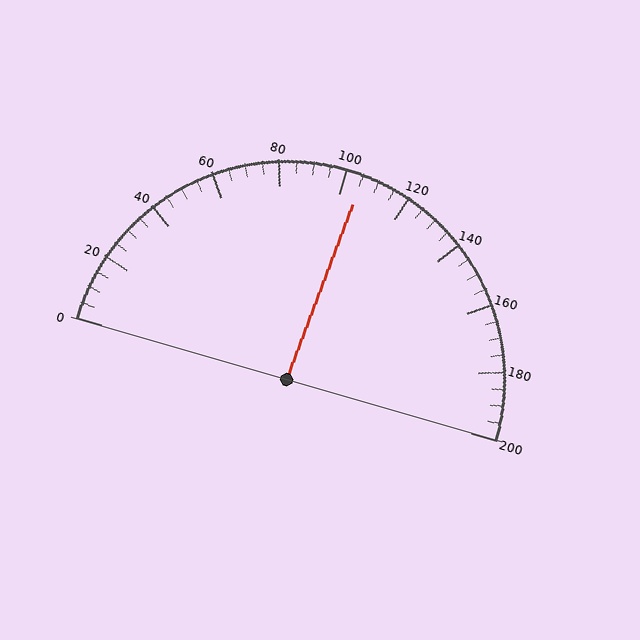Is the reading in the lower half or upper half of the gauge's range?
The reading is in the upper half of the range (0 to 200).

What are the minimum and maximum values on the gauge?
The gauge ranges from 0 to 200.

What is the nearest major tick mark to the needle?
The nearest major tick mark is 100.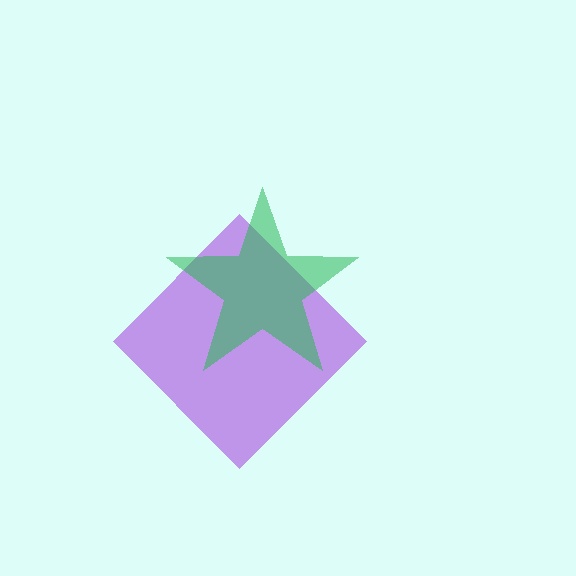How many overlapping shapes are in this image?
There are 2 overlapping shapes in the image.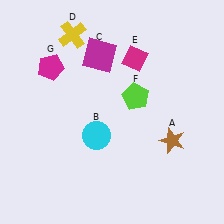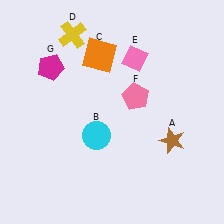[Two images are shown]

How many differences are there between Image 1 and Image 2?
There are 3 differences between the two images.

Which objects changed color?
C changed from magenta to orange. E changed from magenta to pink. F changed from lime to pink.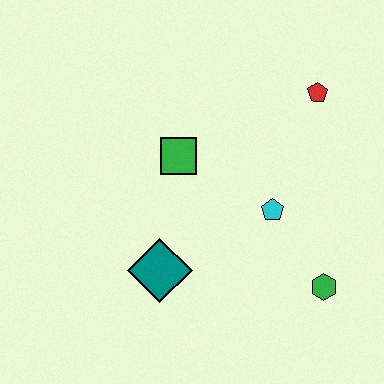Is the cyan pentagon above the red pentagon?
No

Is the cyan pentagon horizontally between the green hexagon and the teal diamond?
Yes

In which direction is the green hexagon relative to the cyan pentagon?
The green hexagon is below the cyan pentagon.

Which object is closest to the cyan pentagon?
The green hexagon is closest to the cyan pentagon.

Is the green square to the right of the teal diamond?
Yes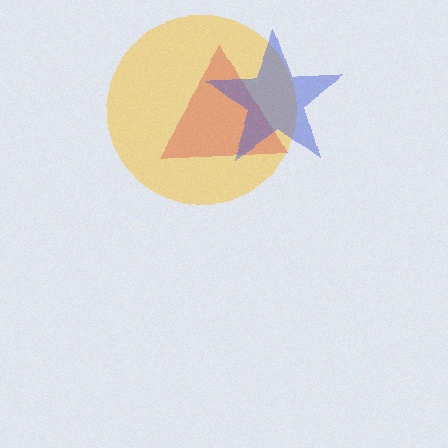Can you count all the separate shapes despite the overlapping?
Yes, there are 3 separate shapes.